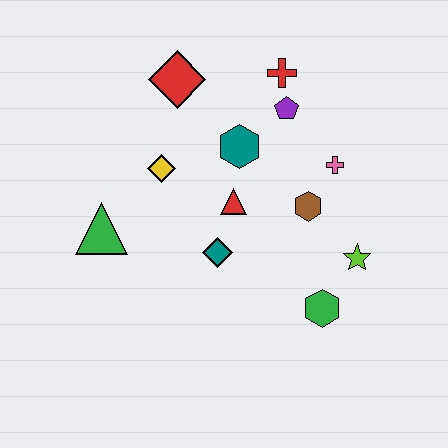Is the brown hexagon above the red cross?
No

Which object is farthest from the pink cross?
The green triangle is farthest from the pink cross.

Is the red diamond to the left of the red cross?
Yes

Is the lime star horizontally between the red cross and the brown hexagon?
No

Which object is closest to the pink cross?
The brown hexagon is closest to the pink cross.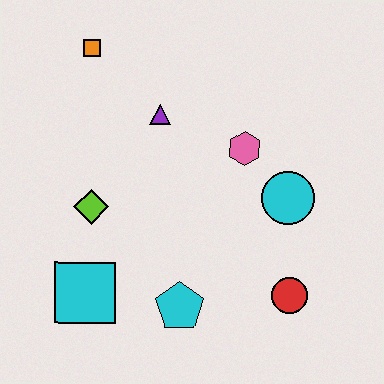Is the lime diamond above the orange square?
No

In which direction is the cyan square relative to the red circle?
The cyan square is to the left of the red circle.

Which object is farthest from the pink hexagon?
The cyan square is farthest from the pink hexagon.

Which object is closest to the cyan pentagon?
The cyan square is closest to the cyan pentagon.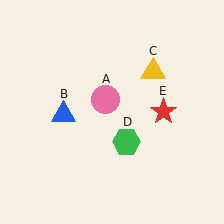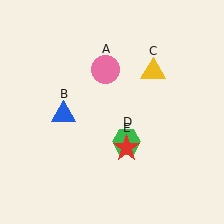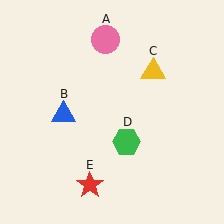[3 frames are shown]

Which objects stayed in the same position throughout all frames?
Blue triangle (object B) and yellow triangle (object C) and green hexagon (object D) remained stationary.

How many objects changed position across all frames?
2 objects changed position: pink circle (object A), red star (object E).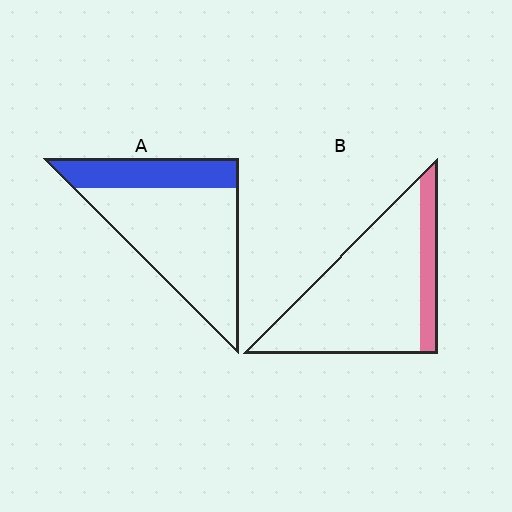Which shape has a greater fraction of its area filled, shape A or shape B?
Shape A.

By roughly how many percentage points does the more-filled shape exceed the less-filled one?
By roughly 10 percentage points (A over B).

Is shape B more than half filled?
No.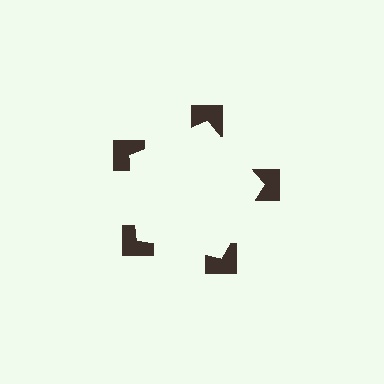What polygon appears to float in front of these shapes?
An illusory pentagon — its edges are inferred from the aligned wedge cuts in the notched squares, not physically drawn.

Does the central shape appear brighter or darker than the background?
It typically appears slightly brighter than the background, even though no actual brightness change is drawn.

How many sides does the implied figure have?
5 sides.